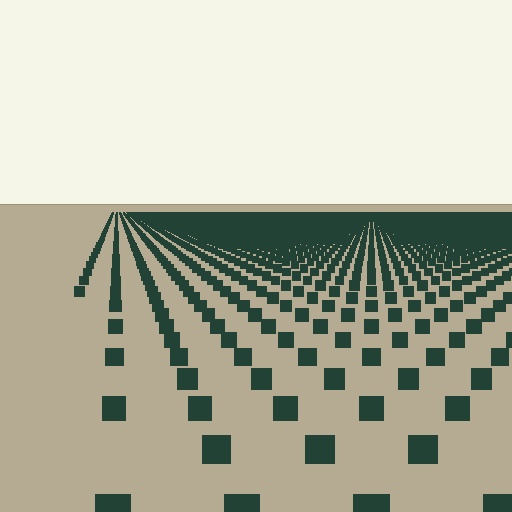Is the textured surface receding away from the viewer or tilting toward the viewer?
The surface is receding away from the viewer. Texture elements get smaller and denser toward the top.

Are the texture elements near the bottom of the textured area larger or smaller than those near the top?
Larger. Near the bottom, elements are closer to the viewer and appear at a bigger on-screen size.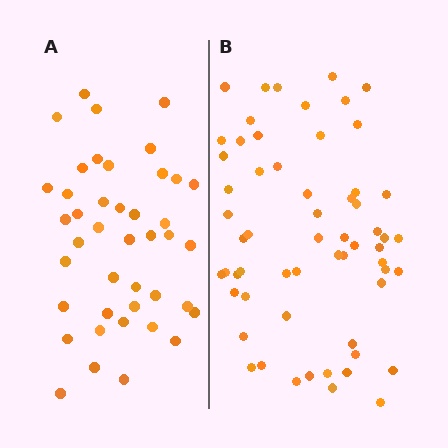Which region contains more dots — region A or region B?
Region B (the right region) has more dots.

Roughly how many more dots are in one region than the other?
Region B has approximately 20 more dots than region A.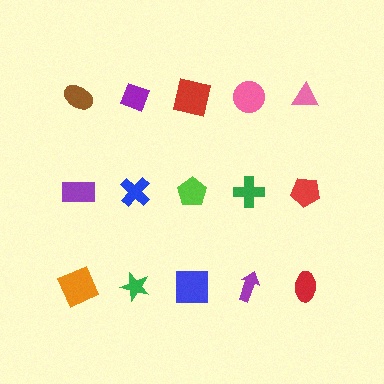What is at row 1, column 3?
A red square.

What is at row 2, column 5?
A red pentagon.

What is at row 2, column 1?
A purple rectangle.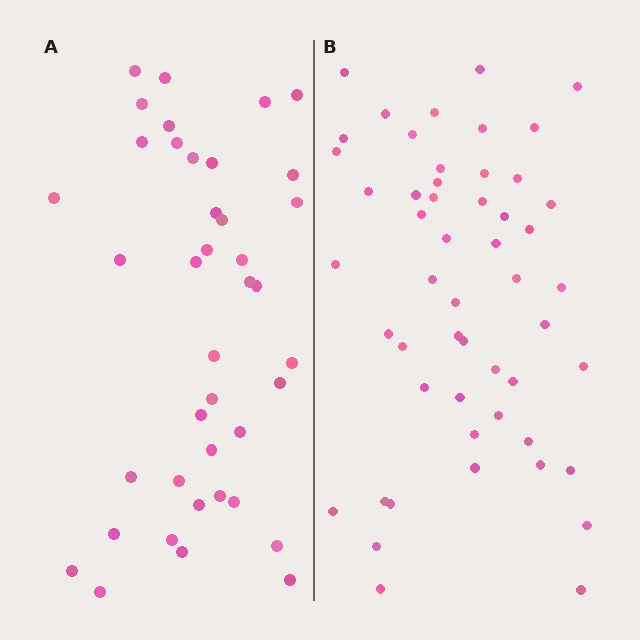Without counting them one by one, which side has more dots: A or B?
Region B (the right region) has more dots.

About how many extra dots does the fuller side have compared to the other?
Region B has roughly 12 or so more dots than region A.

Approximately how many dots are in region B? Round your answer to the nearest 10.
About 50 dots. (The exact count is 52, which rounds to 50.)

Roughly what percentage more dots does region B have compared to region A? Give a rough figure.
About 30% more.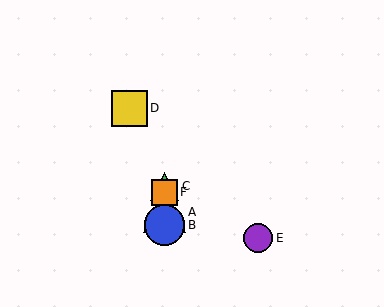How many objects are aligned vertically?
4 objects (A, B, C, F) are aligned vertically.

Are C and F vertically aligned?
Yes, both are at x≈165.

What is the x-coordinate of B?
Object B is at x≈165.